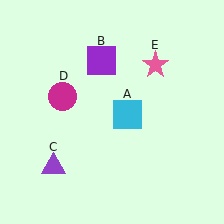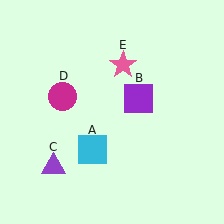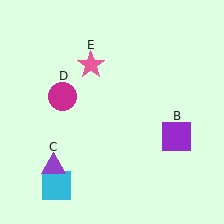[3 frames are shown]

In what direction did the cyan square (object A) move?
The cyan square (object A) moved down and to the left.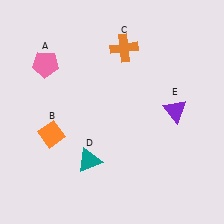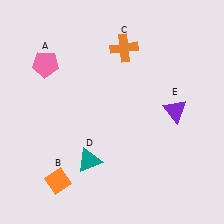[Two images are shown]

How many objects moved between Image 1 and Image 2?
1 object moved between the two images.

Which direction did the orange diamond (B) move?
The orange diamond (B) moved down.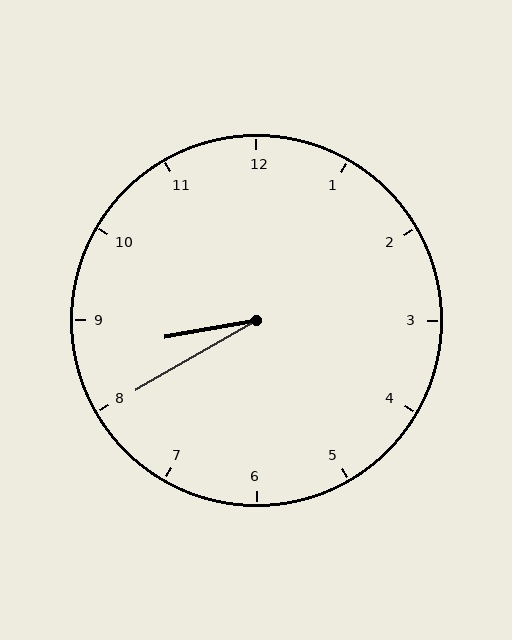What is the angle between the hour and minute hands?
Approximately 20 degrees.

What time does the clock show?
8:40.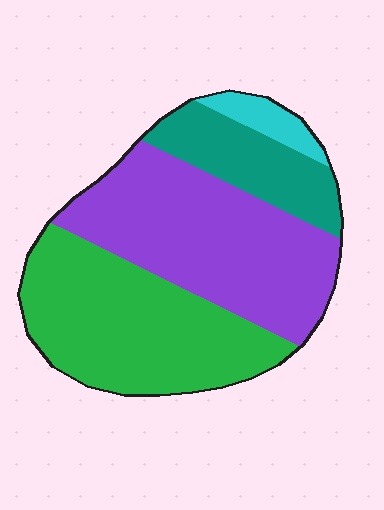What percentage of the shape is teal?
Teal covers 16% of the shape.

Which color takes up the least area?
Cyan, at roughly 5%.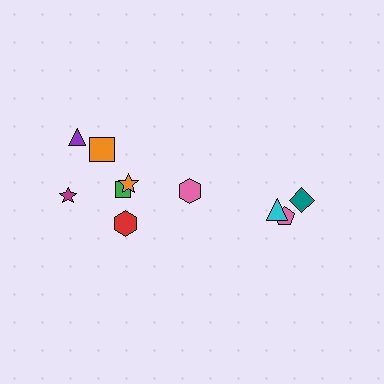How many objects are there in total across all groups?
There are 10 objects.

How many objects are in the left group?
There are 6 objects.